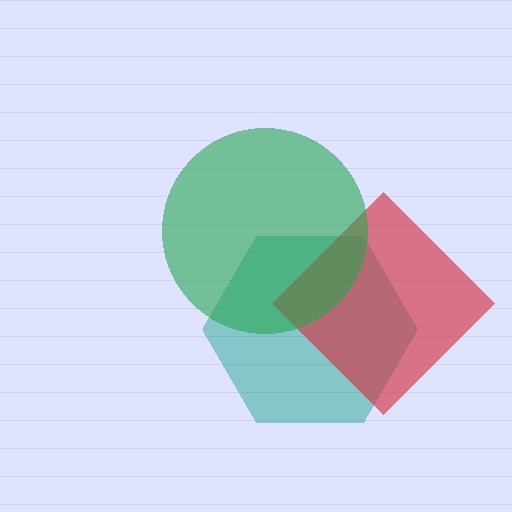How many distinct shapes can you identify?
There are 3 distinct shapes: a teal hexagon, a red diamond, a green circle.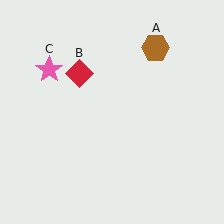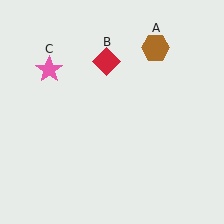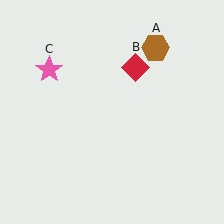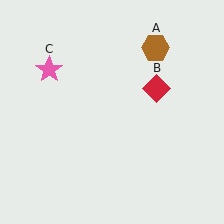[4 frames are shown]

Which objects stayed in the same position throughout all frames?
Brown hexagon (object A) and pink star (object C) remained stationary.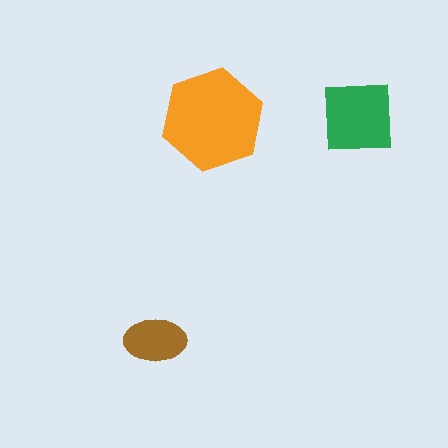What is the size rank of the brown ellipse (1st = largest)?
3rd.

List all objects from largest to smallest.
The orange hexagon, the green square, the brown ellipse.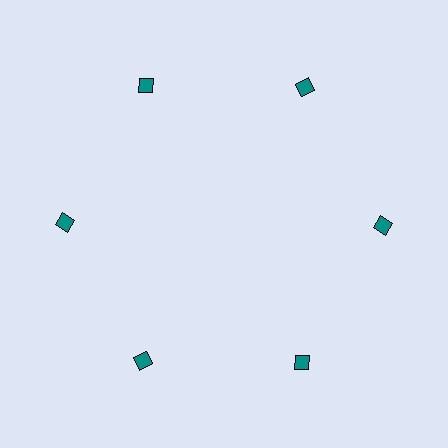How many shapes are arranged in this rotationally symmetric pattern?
There are 6 shapes, arranged in 6 groups of 1.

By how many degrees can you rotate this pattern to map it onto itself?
The pattern maps onto itself every 60 degrees of rotation.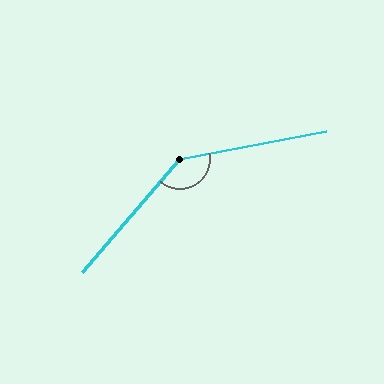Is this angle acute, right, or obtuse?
It is obtuse.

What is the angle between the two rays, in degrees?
Approximately 141 degrees.